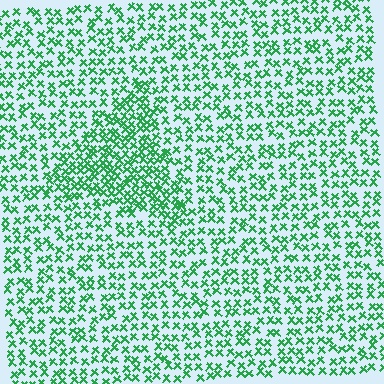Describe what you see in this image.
The image contains small green elements arranged at two different densities. A triangle-shaped region is visible where the elements are more densely packed than the surrounding area.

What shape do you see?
I see a triangle.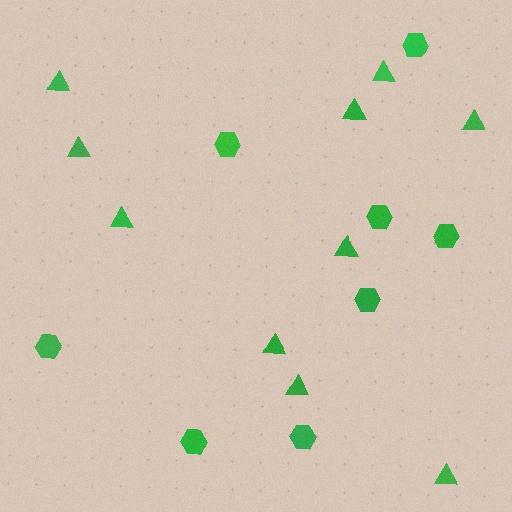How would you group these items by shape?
There are 2 groups: one group of hexagons (8) and one group of triangles (10).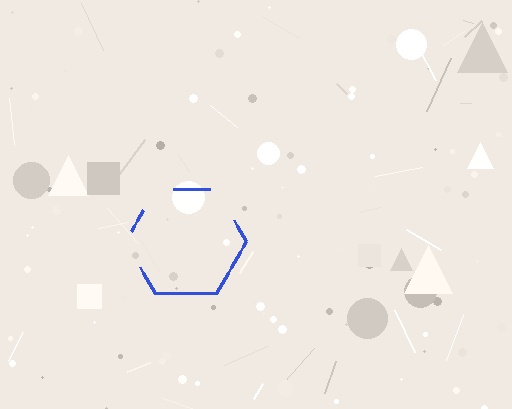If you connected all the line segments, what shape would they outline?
They would outline a hexagon.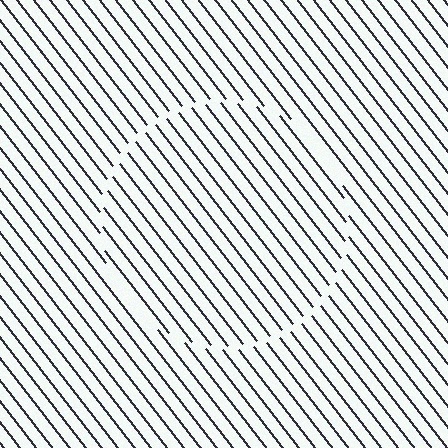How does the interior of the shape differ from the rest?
The interior of the shape contains the same grating, shifted by half a period — the contour is defined by the phase discontinuity where line-ends from the inner and outer gratings abut.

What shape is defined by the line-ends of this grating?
An illusory circle. The interior of the shape contains the same grating, shifted by half a period — the contour is defined by the phase discontinuity where line-ends from the inner and outer gratings abut.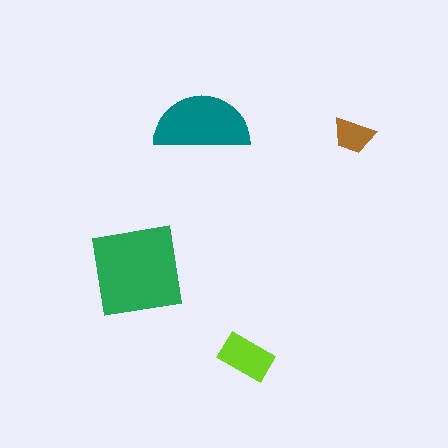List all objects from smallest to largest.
The brown trapezoid, the lime rectangle, the teal semicircle, the green square.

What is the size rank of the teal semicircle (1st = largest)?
2nd.